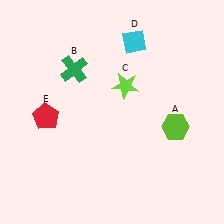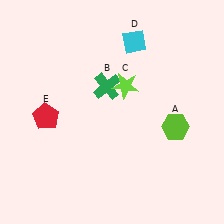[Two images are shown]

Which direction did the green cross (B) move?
The green cross (B) moved right.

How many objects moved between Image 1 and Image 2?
1 object moved between the two images.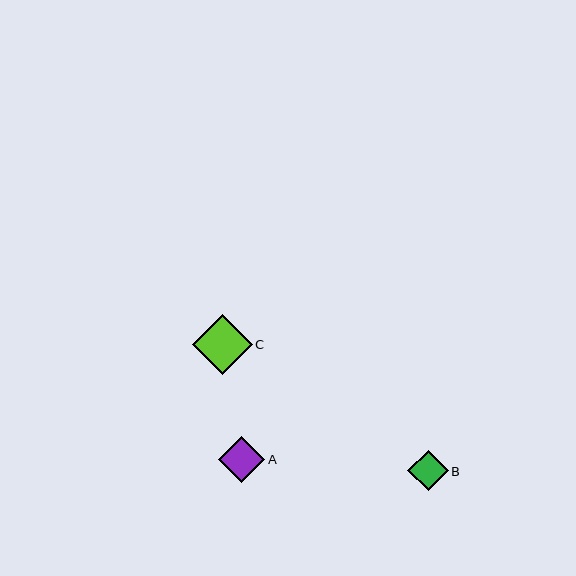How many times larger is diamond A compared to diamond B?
Diamond A is approximately 1.1 times the size of diamond B.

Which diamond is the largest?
Diamond C is the largest with a size of approximately 60 pixels.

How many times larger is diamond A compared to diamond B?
Diamond A is approximately 1.1 times the size of diamond B.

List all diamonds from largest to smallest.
From largest to smallest: C, A, B.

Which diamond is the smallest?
Diamond B is the smallest with a size of approximately 40 pixels.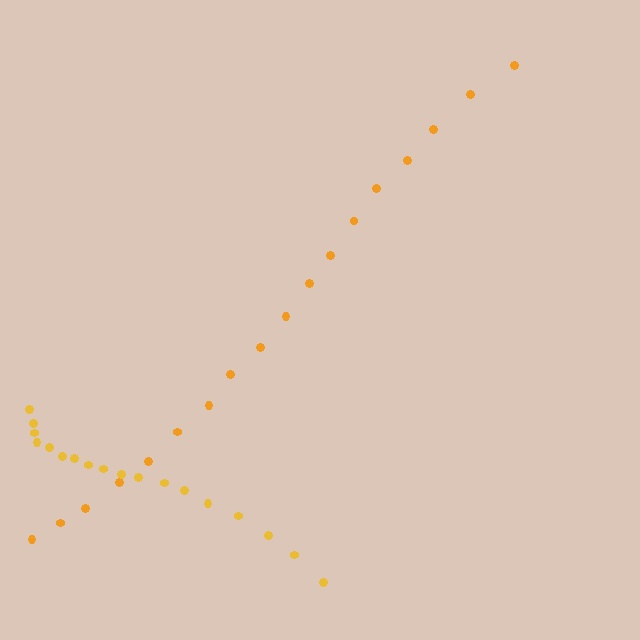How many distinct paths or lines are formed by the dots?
There are 2 distinct paths.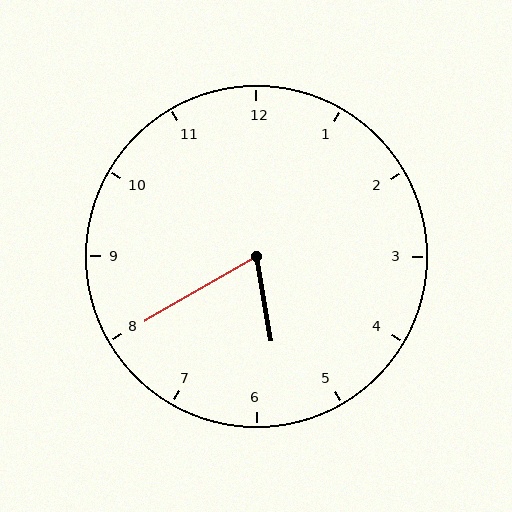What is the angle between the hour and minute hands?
Approximately 70 degrees.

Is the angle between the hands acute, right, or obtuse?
It is acute.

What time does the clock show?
5:40.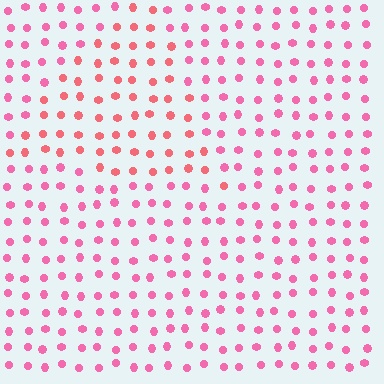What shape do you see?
I see a triangle.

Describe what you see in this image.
The image is filled with small pink elements in a uniform arrangement. A triangle-shaped region is visible where the elements are tinted to a slightly different hue, forming a subtle color boundary.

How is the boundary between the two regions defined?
The boundary is defined purely by a slight shift in hue (about 24 degrees). Spacing, size, and orientation are identical on both sides.